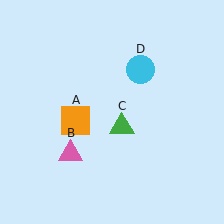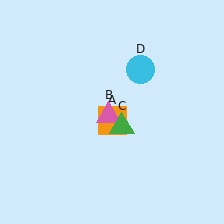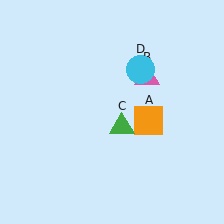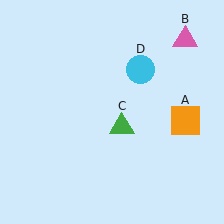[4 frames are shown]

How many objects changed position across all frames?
2 objects changed position: orange square (object A), pink triangle (object B).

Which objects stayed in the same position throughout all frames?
Green triangle (object C) and cyan circle (object D) remained stationary.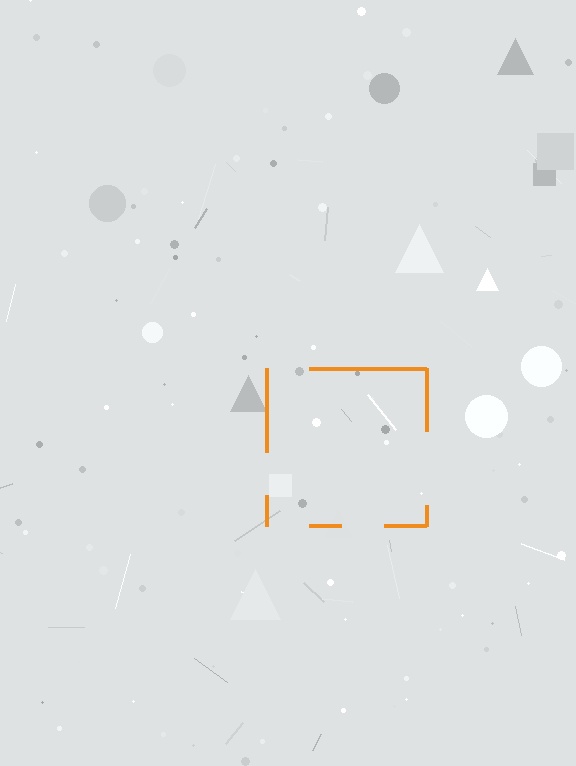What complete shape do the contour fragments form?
The contour fragments form a square.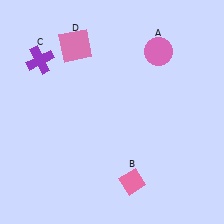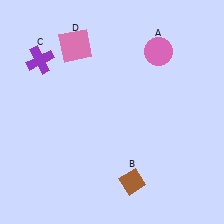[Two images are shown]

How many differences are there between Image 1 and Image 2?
There is 1 difference between the two images.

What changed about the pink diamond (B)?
In Image 1, B is pink. In Image 2, it changed to brown.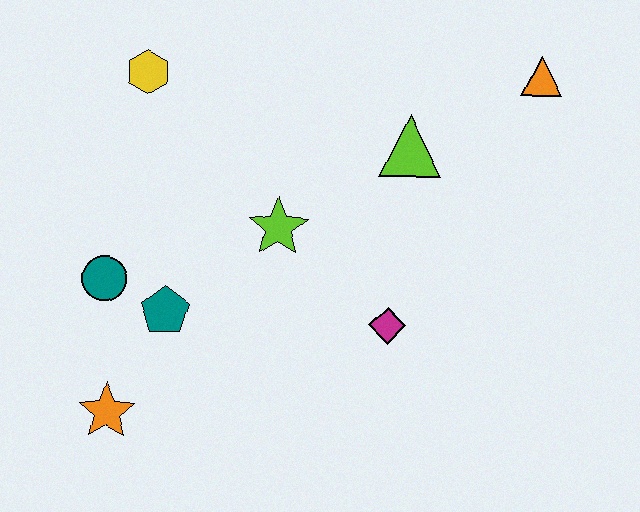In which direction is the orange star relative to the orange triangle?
The orange star is to the left of the orange triangle.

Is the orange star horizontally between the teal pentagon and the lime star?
No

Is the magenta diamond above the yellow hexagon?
No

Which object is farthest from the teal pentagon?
The orange triangle is farthest from the teal pentagon.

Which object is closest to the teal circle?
The teal pentagon is closest to the teal circle.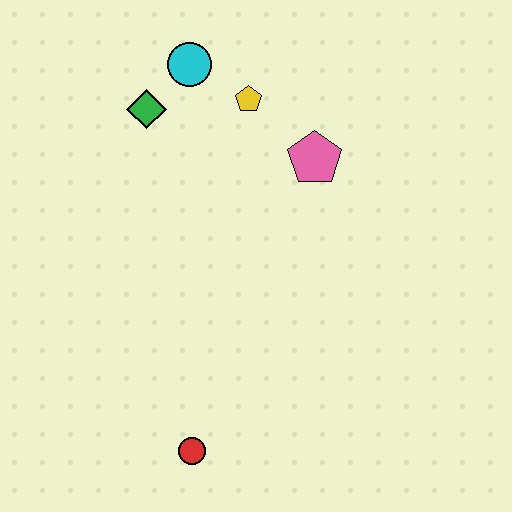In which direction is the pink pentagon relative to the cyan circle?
The pink pentagon is to the right of the cyan circle.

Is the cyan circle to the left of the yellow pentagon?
Yes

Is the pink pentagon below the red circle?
No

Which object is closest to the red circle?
The pink pentagon is closest to the red circle.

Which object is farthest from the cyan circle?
The red circle is farthest from the cyan circle.